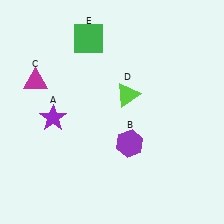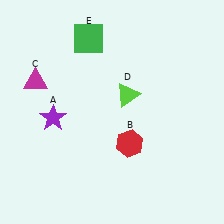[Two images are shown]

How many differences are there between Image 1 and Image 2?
There is 1 difference between the two images.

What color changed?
The hexagon (B) changed from purple in Image 1 to red in Image 2.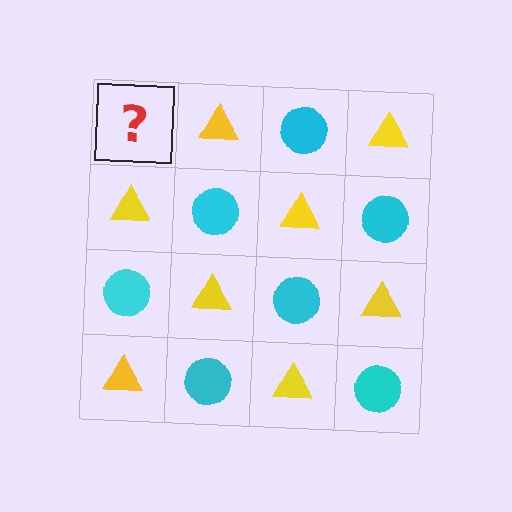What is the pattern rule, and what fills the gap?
The rule is that it alternates cyan circle and yellow triangle in a checkerboard pattern. The gap should be filled with a cyan circle.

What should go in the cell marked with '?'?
The missing cell should contain a cyan circle.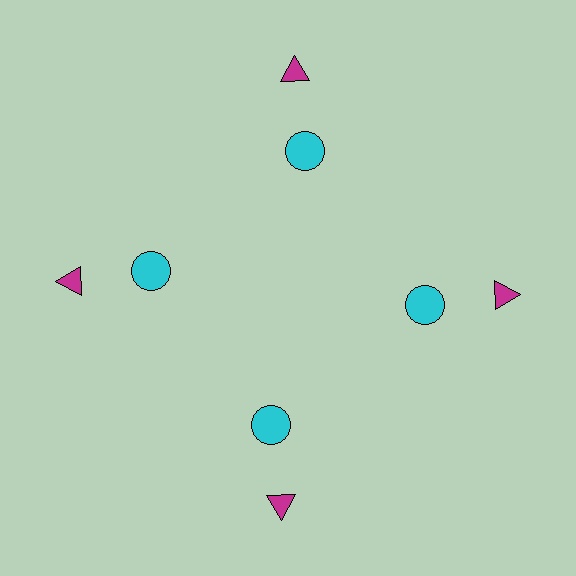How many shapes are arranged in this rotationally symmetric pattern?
There are 8 shapes, arranged in 4 groups of 2.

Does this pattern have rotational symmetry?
Yes, this pattern has 4-fold rotational symmetry. It looks the same after rotating 90 degrees around the center.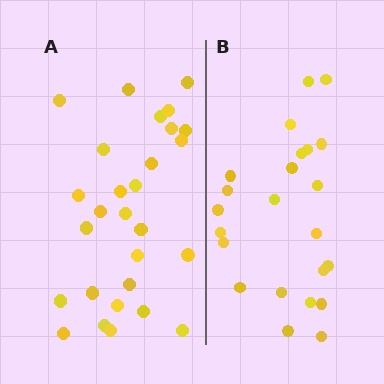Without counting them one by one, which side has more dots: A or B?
Region A (the left region) has more dots.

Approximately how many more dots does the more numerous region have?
Region A has about 5 more dots than region B.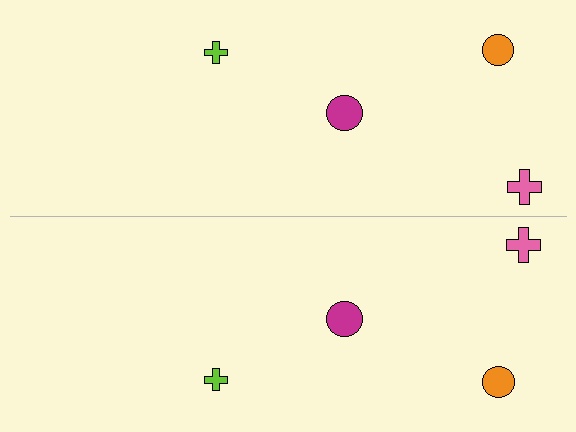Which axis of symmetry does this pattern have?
The pattern has a horizontal axis of symmetry running through the center of the image.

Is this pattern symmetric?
Yes, this pattern has bilateral (reflection) symmetry.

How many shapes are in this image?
There are 8 shapes in this image.